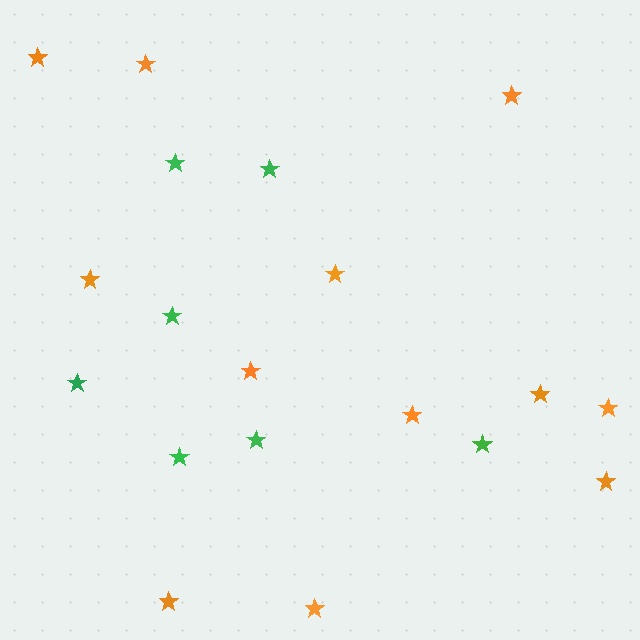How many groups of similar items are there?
There are 2 groups: one group of green stars (7) and one group of orange stars (12).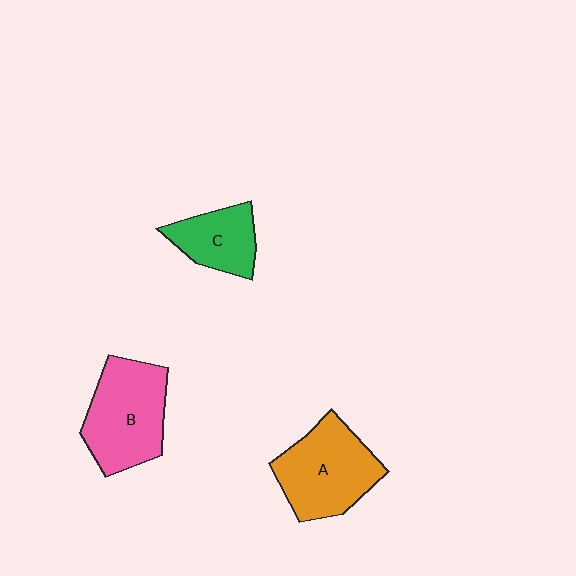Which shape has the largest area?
Shape B (pink).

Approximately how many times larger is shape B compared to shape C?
Approximately 1.7 times.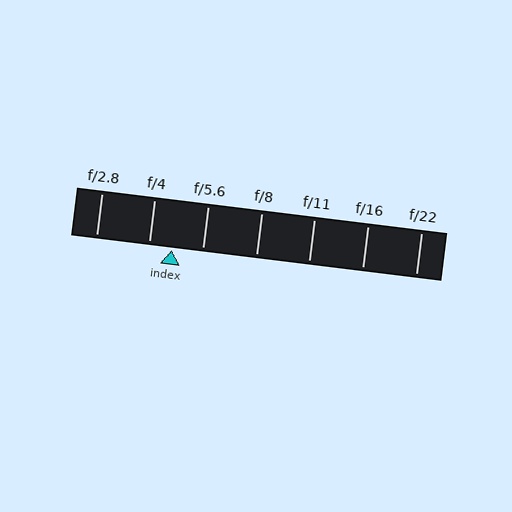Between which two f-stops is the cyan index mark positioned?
The index mark is between f/4 and f/5.6.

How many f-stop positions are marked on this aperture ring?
There are 7 f-stop positions marked.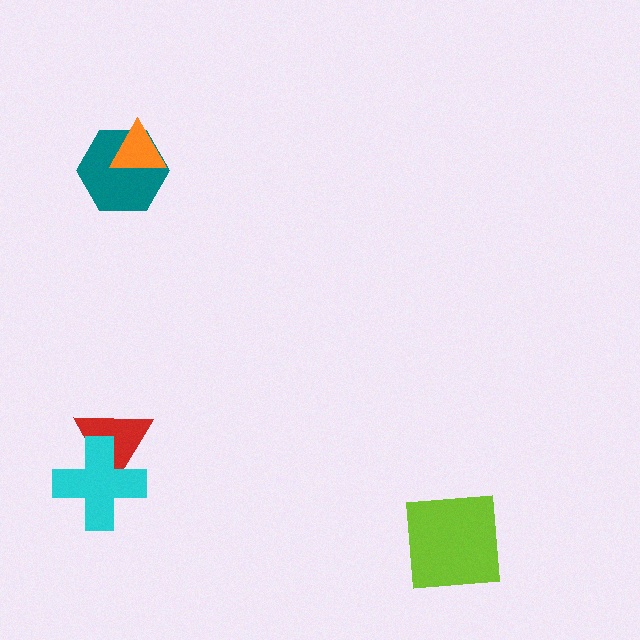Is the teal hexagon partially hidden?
Yes, it is partially covered by another shape.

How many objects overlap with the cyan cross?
1 object overlaps with the cyan cross.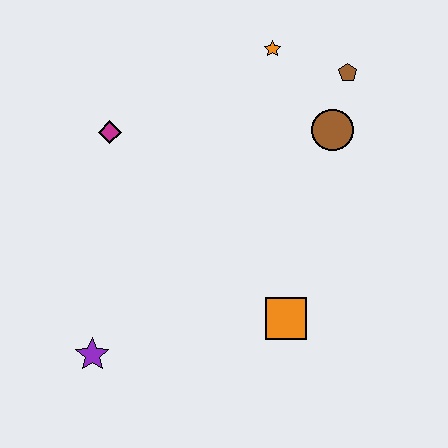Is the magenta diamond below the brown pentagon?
Yes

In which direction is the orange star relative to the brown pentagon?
The orange star is to the left of the brown pentagon.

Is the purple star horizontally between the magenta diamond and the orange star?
No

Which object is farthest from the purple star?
The brown pentagon is farthest from the purple star.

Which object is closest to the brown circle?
The brown pentagon is closest to the brown circle.